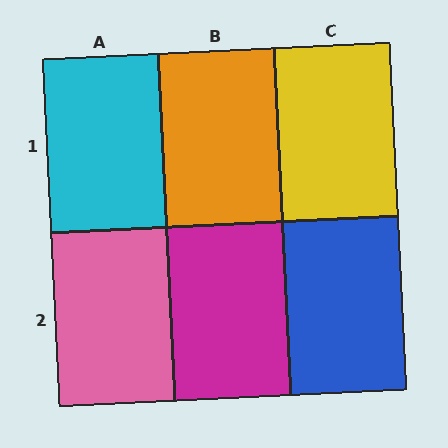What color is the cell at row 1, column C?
Yellow.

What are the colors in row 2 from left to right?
Pink, magenta, blue.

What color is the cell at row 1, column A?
Cyan.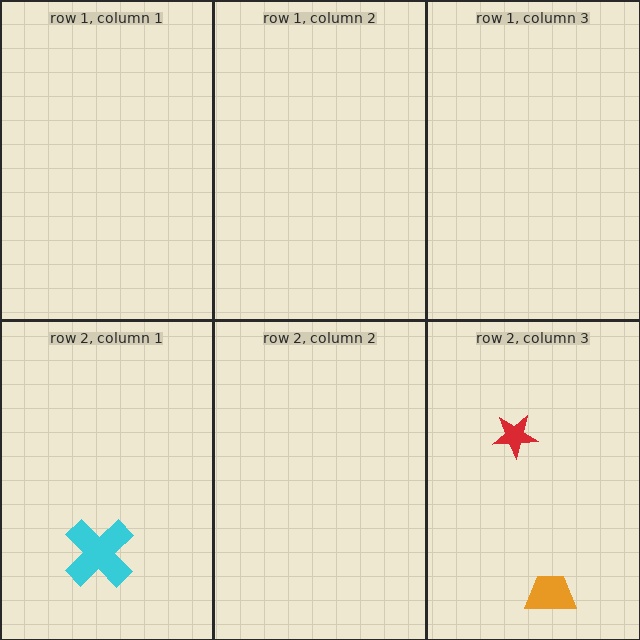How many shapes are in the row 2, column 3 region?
2.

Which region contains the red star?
The row 2, column 3 region.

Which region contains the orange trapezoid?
The row 2, column 3 region.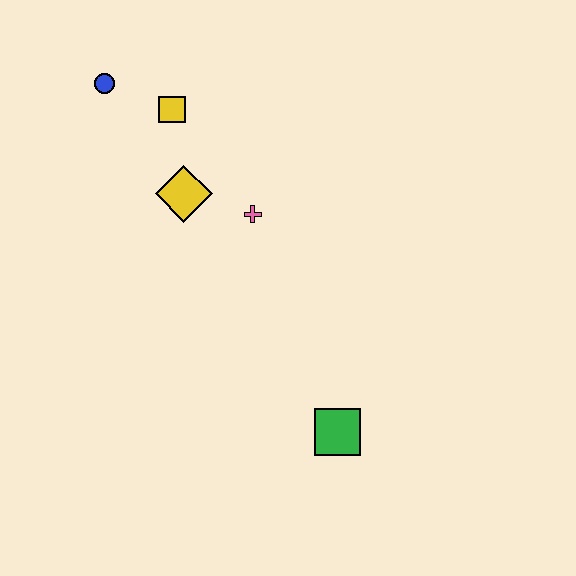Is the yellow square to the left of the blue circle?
No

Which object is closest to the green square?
The pink cross is closest to the green square.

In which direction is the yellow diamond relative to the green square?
The yellow diamond is above the green square.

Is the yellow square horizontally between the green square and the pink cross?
No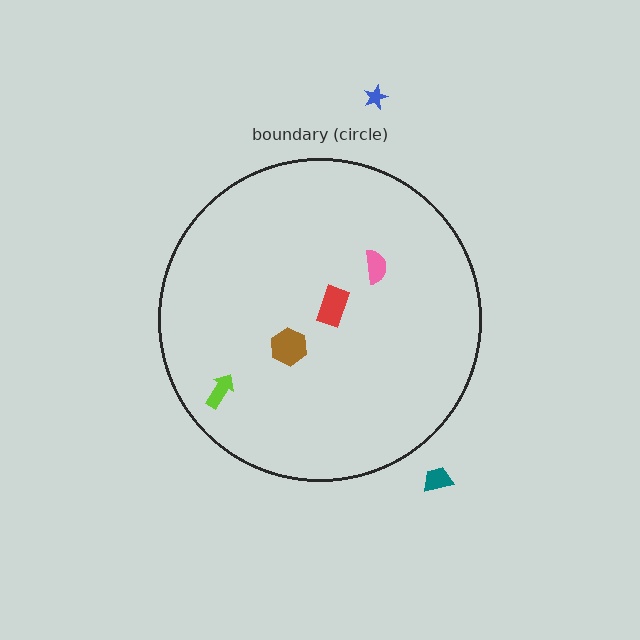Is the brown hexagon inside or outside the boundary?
Inside.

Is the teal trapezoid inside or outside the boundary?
Outside.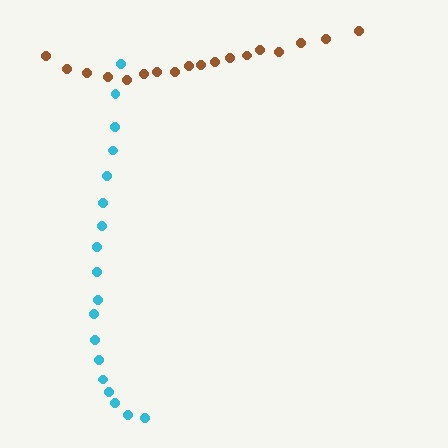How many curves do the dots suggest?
There are 2 distinct paths.